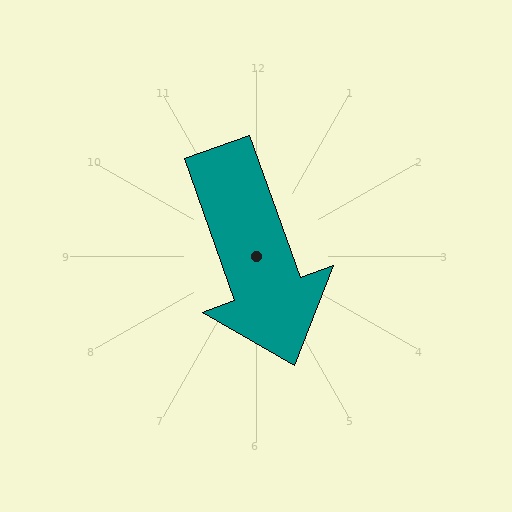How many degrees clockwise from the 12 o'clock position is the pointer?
Approximately 160 degrees.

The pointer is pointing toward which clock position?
Roughly 5 o'clock.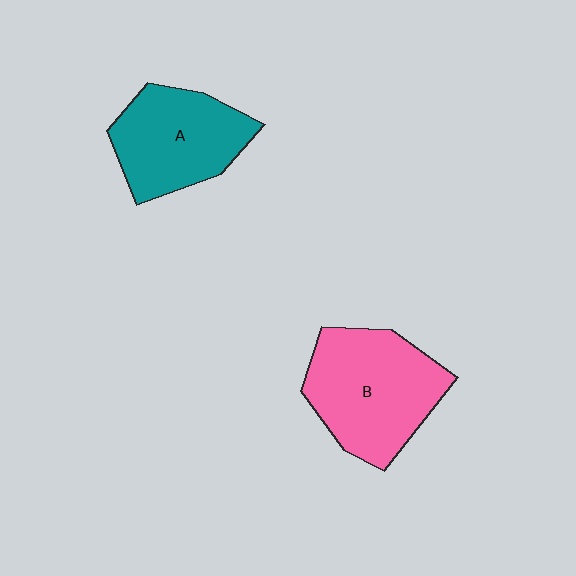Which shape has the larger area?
Shape B (pink).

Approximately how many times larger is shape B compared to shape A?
Approximately 1.2 times.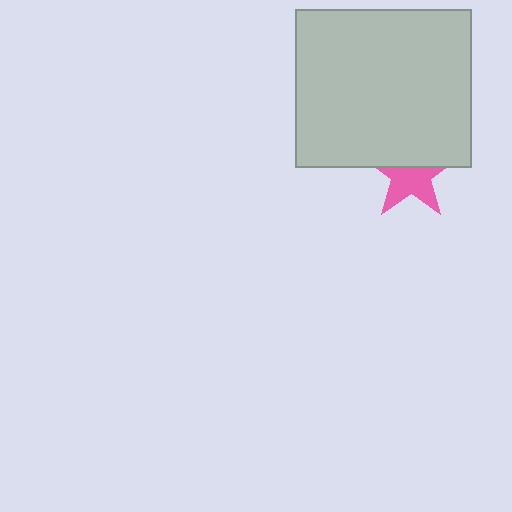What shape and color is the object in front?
The object in front is a light gray rectangle.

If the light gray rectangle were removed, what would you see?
You would see the complete pink star.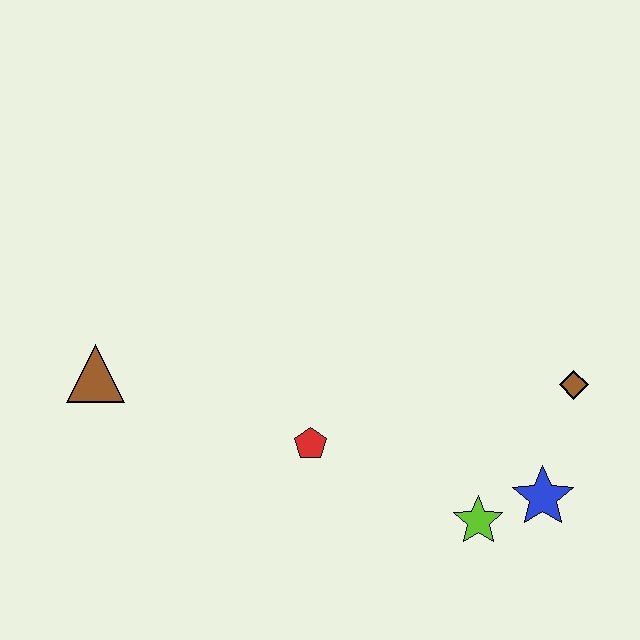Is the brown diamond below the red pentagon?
No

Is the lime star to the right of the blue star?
No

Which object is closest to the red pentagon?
The lime star is closest to the red pentagon.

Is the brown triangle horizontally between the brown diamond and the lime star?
No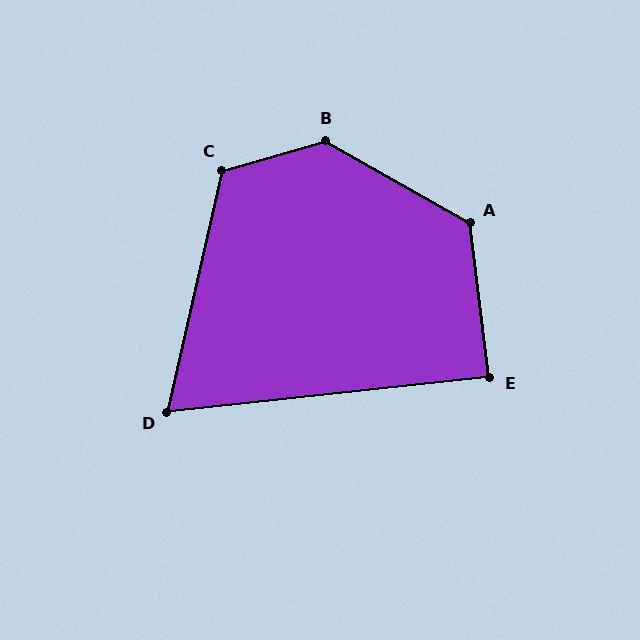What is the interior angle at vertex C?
Approximately 119 degrees (obtuse).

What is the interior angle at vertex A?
Approximately 127 degrees (obtuse).